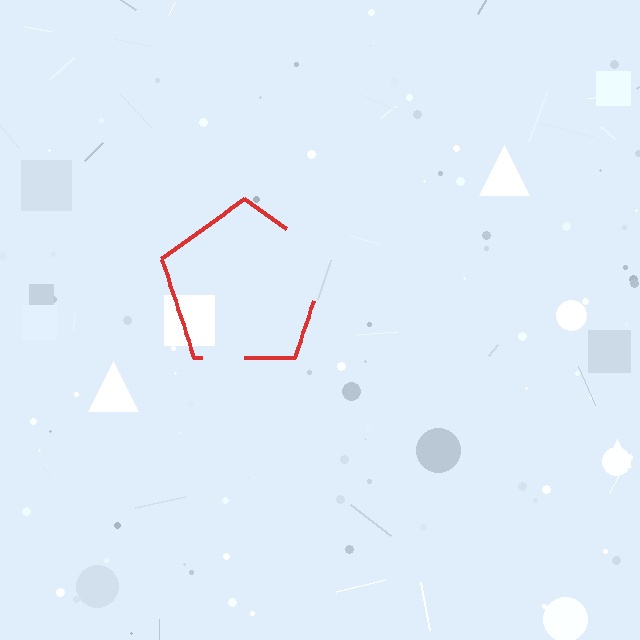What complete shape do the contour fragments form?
The contour fragments form a pentagon.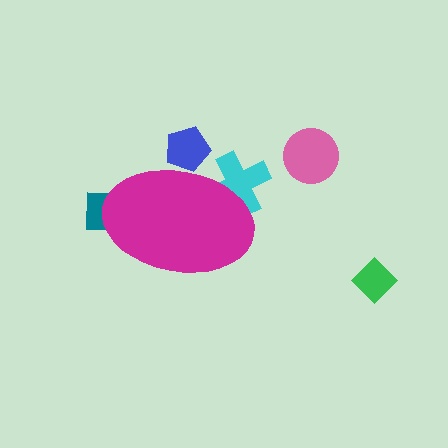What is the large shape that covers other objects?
A magenta ellipse.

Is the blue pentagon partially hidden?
Yes, the blue pentagon is partially hidden behind the magenta ellipse.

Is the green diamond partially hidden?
No, the green diamond is fully visible.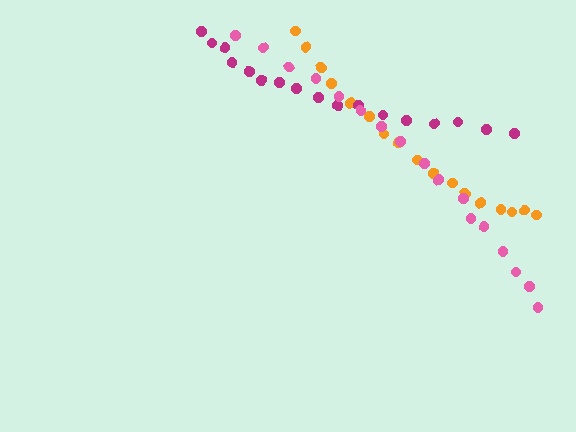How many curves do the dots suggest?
There are 3 distinct paths.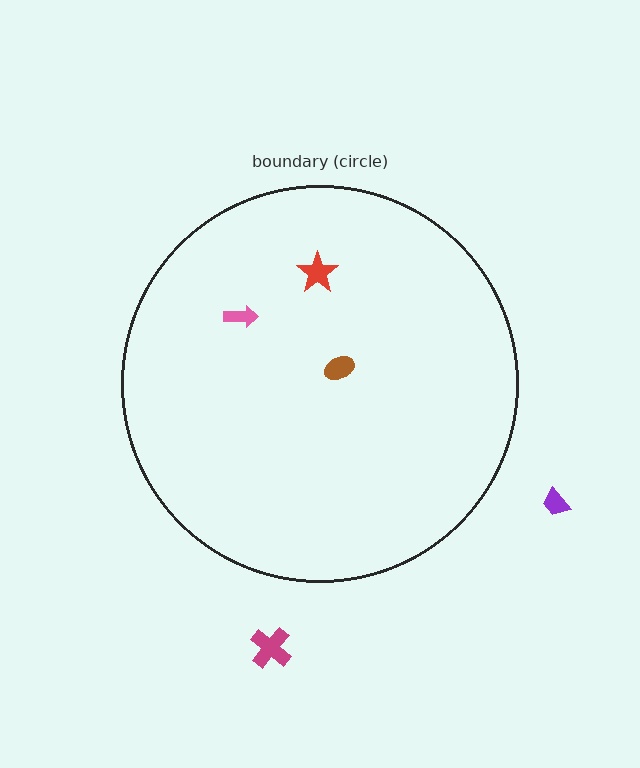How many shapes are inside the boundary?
3 inside, 2 outside.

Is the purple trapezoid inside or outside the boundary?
Outside.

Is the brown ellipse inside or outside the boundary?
Inside.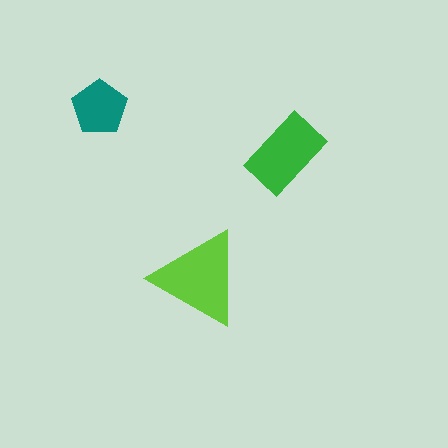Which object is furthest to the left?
The teal pentagon is leftmost.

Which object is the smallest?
The teal pentagon.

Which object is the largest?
The lime triangle.